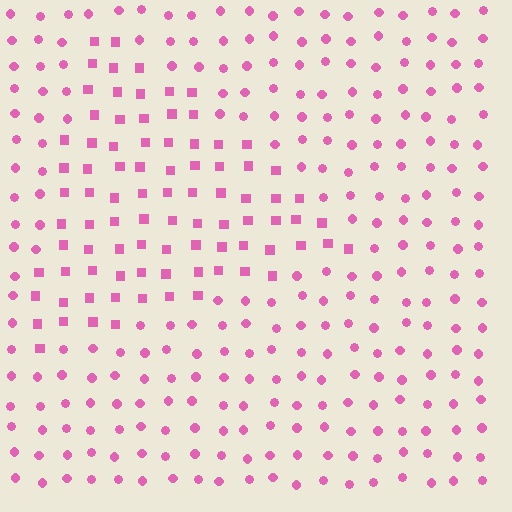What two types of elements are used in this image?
The image uses squares inside the triangle region and circles outside it.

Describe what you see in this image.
The image is filled with small pink elements arranged in a uniform grid. A triangle-shaped region contains squares, while the surrounding area contains circles. The boundary is defined purely by the change in element shape.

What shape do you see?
I see a triangle.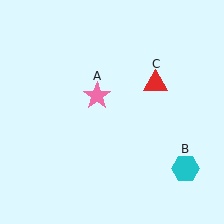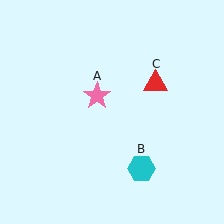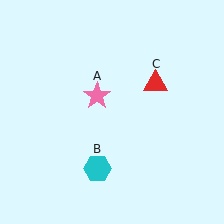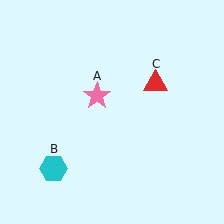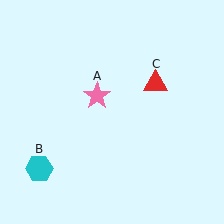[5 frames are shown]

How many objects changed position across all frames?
1 object changed position: cyan hexagon (object B).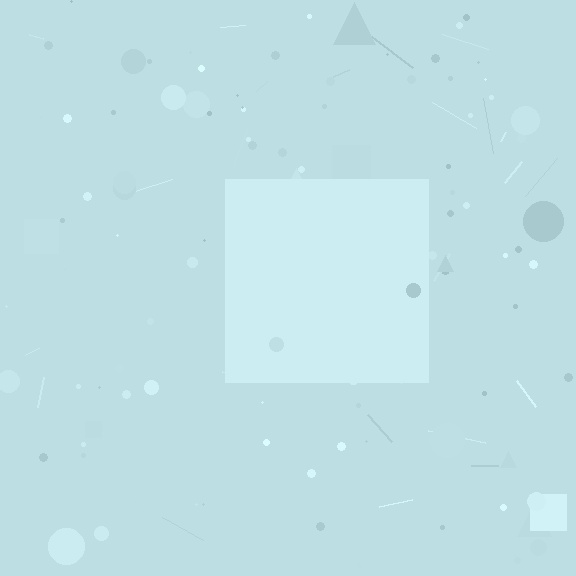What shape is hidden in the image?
A square is hidden in the image.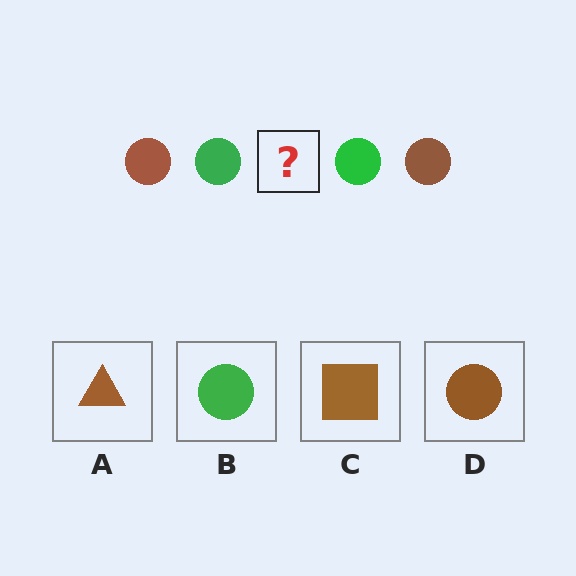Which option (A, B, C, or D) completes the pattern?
D.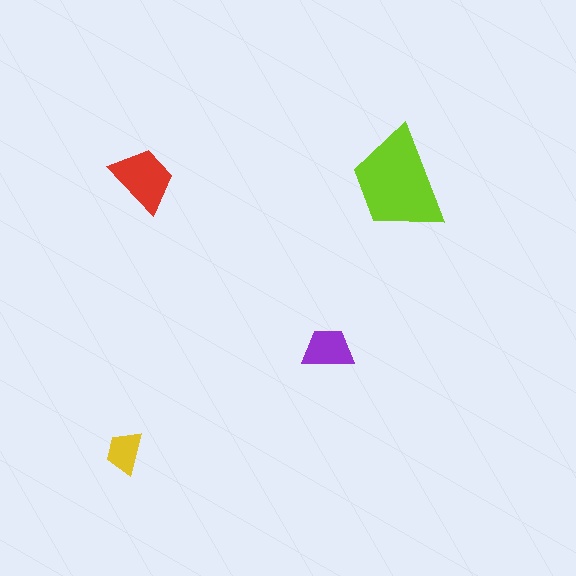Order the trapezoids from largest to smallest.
the lime one, the red one, the purple one, the yellow one.